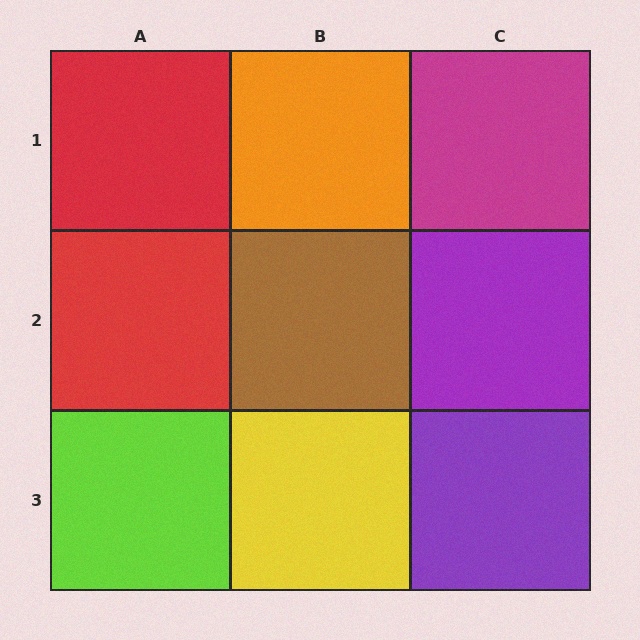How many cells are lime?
1 cell is lime.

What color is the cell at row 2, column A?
Red.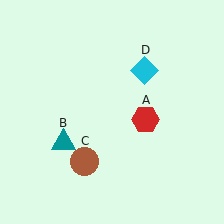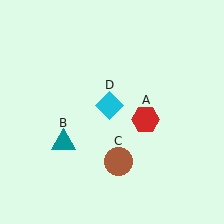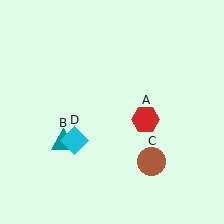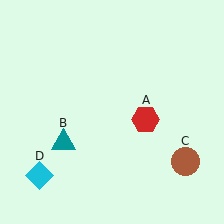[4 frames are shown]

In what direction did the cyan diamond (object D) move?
The cyan diamond (object D) moved down and to the left.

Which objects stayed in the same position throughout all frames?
Red hexagon (object A) and teal triangle (object B) remained stationary.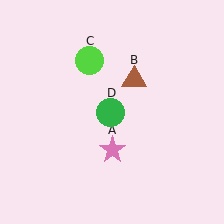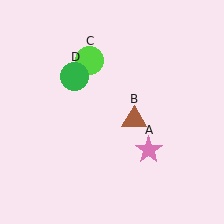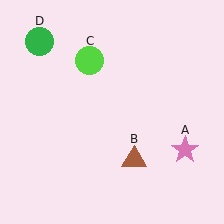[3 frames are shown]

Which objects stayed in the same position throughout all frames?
Lime circle (object C) remained stationary.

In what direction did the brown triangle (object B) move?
The brown triangle (object B) moved down.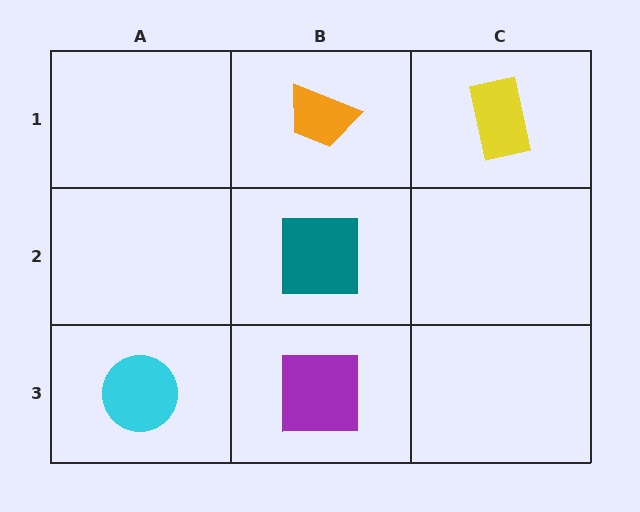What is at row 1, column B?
An orange trapezoid.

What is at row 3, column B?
A purple square.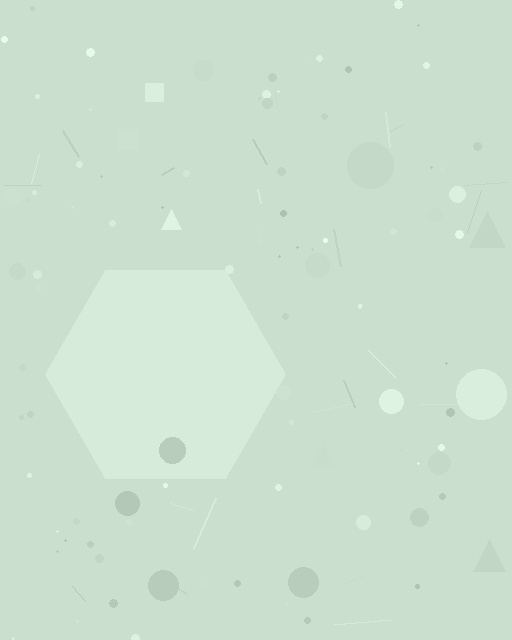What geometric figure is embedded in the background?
A hexagon is embedded in the background.